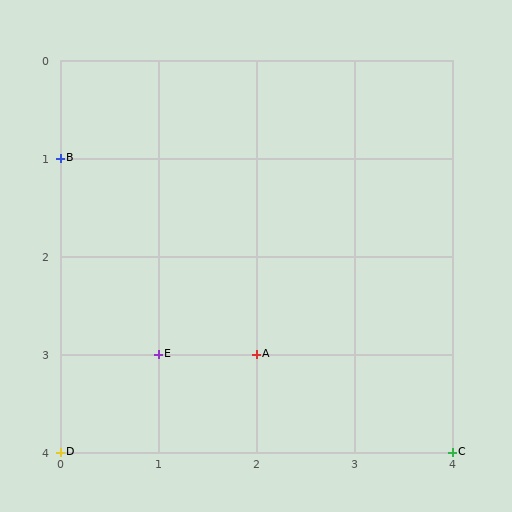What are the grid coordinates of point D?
Point D is at grid coordinates (0, 4).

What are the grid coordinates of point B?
Point B is at grid coordinates (0, 1).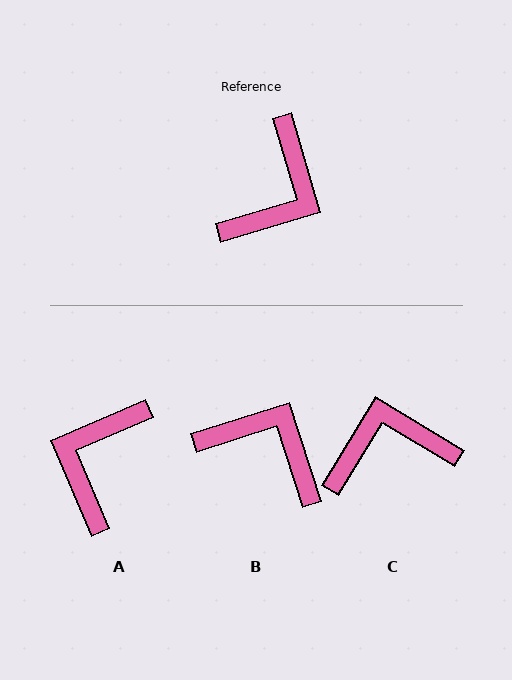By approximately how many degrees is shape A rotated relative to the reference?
Approximately 173 degrees clockwise.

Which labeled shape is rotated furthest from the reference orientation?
A, about 173 degrees away.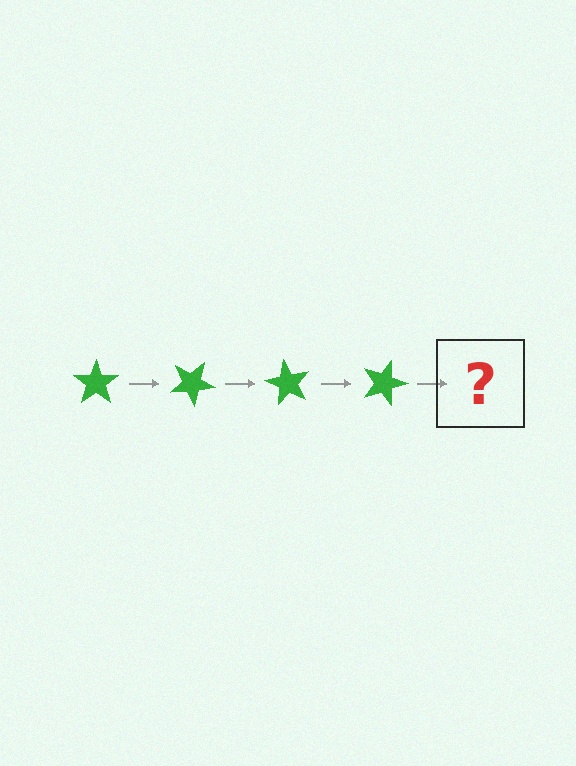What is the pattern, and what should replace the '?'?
The pattern is that the star rotates 30 degrees each step. The '?' should be a green star rotated 120 degrees.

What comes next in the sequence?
The next element should be a green star rotated 120 degrees.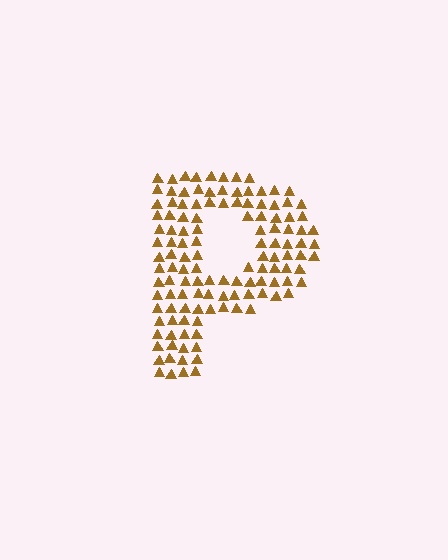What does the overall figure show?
The overall figure shows the letter P.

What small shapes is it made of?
It is made of small triangles.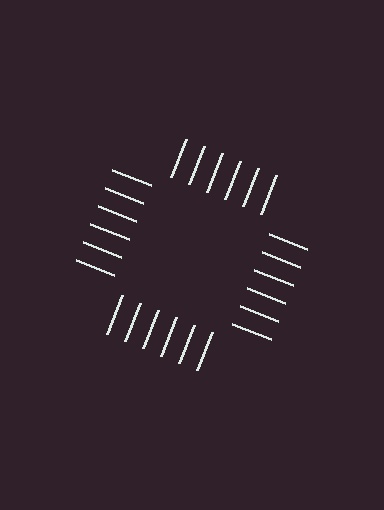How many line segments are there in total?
24 — 6 along each of the 4 edges.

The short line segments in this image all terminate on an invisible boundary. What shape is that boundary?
An illusory square — the line segments terminate on its edges but no continuous stroke is drawn.